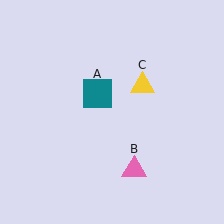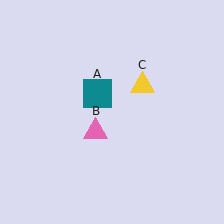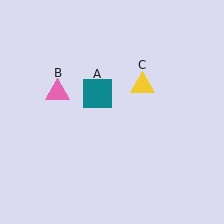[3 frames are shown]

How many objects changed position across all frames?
1 object changed position: pink triangle (object B).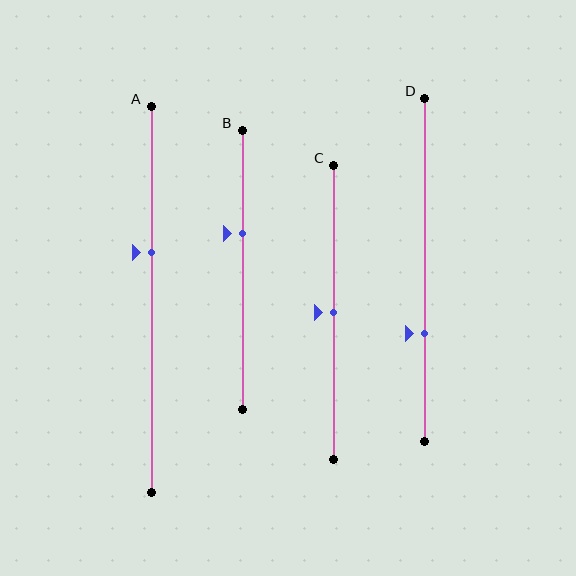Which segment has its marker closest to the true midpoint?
Segment C has its marker closest to the true midpoint.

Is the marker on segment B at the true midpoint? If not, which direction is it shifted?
No, the marker on segment B is shifted upward by about 13% of the segment length.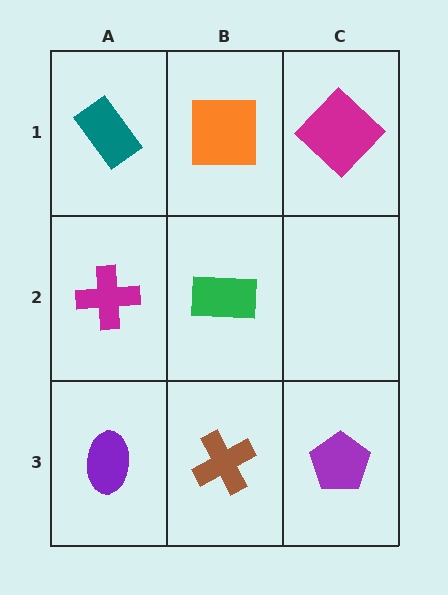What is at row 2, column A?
A magenta cross.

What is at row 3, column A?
A purple ellipse.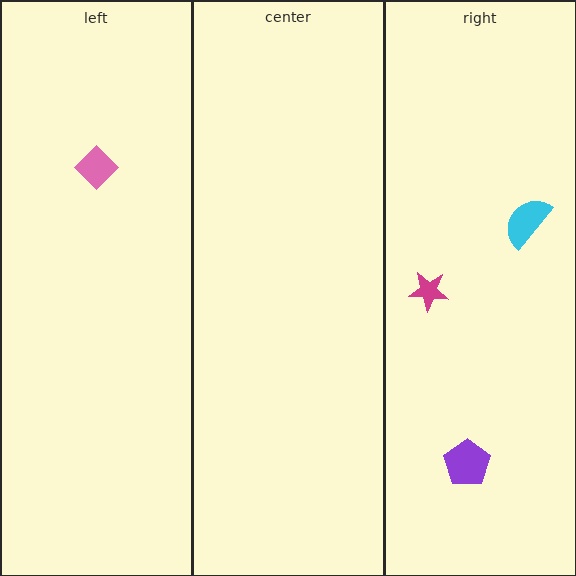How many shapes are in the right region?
3.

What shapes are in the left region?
The pink diamond.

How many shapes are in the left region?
1.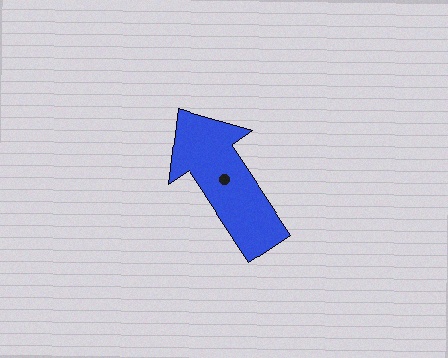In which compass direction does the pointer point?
Northwest.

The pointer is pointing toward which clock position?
Roughly 11 o'clock.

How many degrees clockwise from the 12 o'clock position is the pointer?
Approximately 326 degrees.